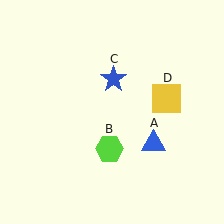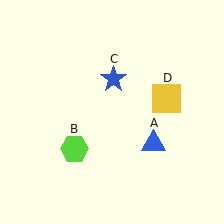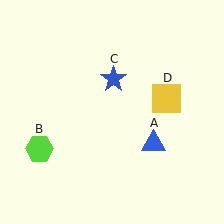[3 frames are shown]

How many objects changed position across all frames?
1 object changed position: lime hexagon (object B).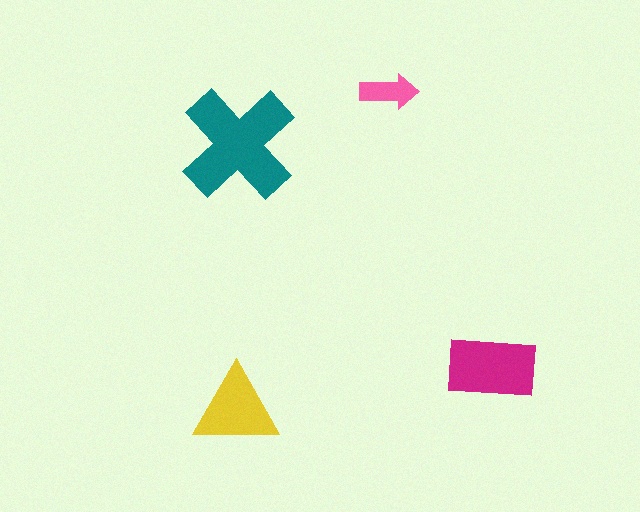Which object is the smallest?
The pink arrow.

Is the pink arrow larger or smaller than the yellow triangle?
Smaller.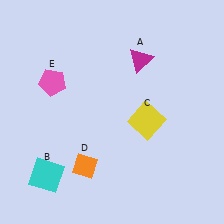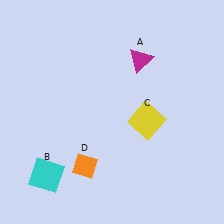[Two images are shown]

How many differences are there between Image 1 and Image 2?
There is 1 difference between the two images.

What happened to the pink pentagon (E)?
The pink pentagon (E) was removed in Image 2. It was in the top-left area of Image 1.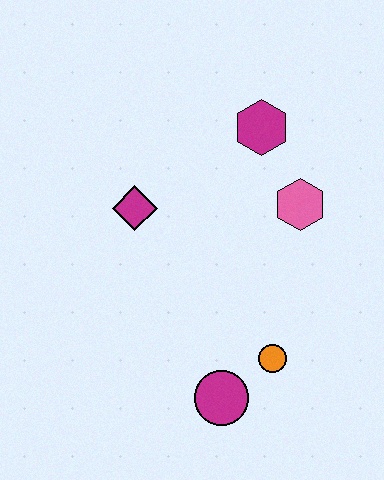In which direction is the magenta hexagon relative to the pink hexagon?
The magenta hexagon is above the pink hexagon.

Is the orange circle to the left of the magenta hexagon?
No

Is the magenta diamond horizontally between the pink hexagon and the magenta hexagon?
No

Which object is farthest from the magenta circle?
The magenta hexagon is farthest from the magenta circle.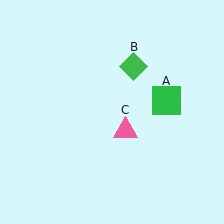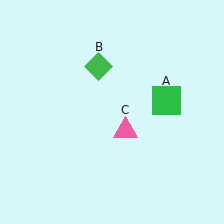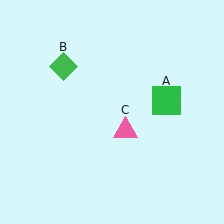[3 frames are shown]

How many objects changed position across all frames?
1 object changed position: green diamond (object B).